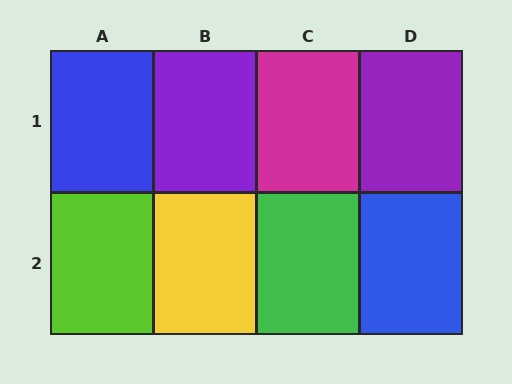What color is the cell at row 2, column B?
Yellow.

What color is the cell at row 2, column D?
Blue.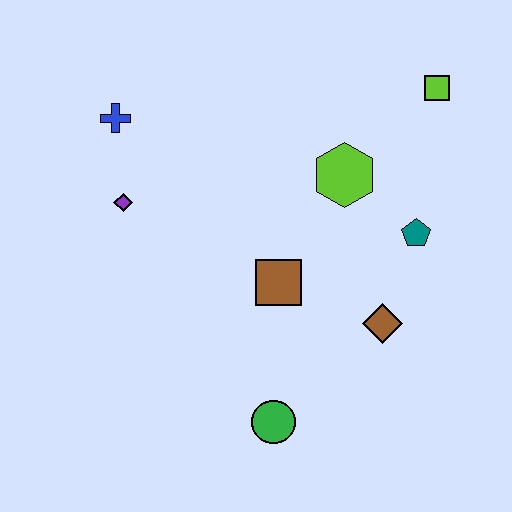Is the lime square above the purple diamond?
Yes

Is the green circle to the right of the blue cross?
Yes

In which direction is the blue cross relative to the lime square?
The blue cross is to the left of the lime square.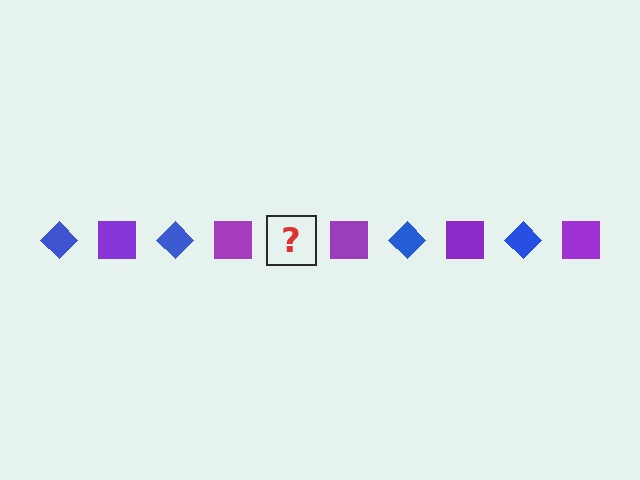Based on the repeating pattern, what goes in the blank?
The blank should be a blue diamond.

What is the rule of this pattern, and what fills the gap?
The rule is that the pattern alternates between blue diamond and purple square. The gap should be filled with a blue diamond.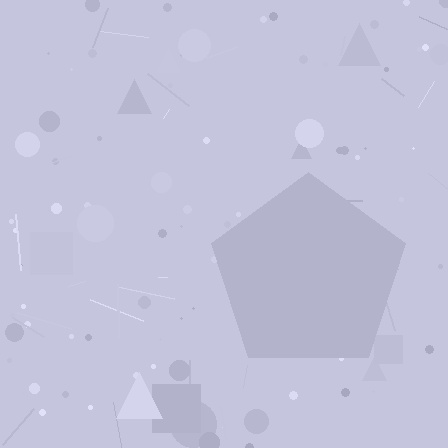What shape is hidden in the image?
A pentagon is hidden in the image.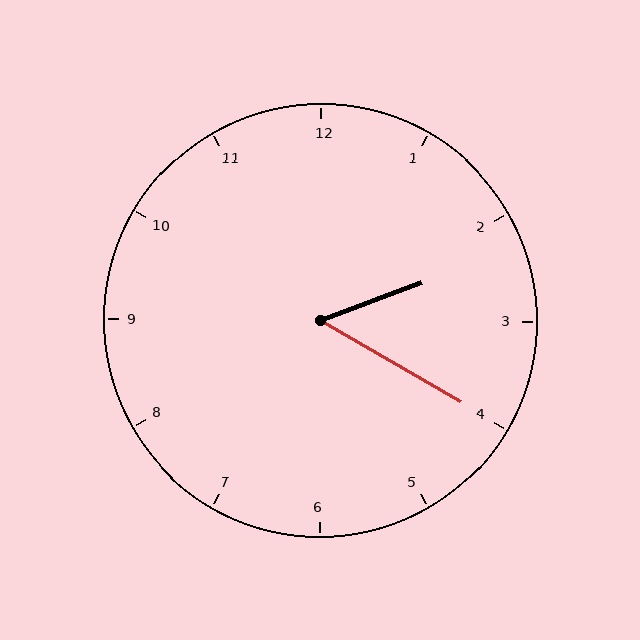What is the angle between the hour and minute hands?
Approximately 50 degrees.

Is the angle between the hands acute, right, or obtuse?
It is acute.